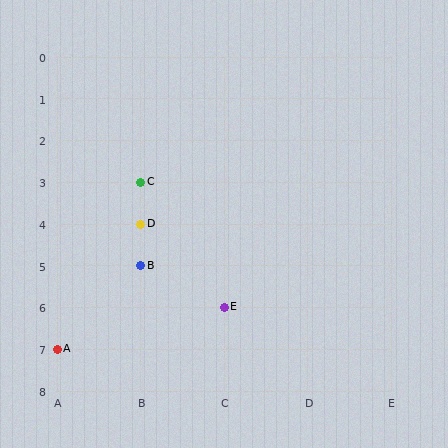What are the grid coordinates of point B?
Point B is at grid coordinates (B, 5).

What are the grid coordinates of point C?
Point C is at grid coordinates (B, 3).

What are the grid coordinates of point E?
Point E is at grid coordinates (C, 6).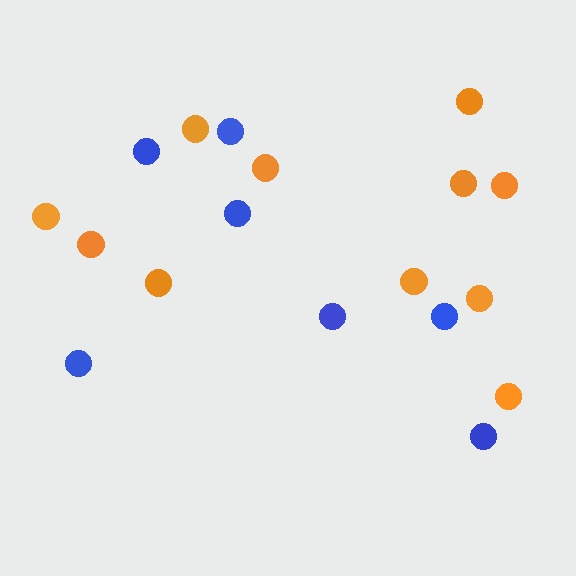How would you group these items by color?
There are 2 groups: one group of orange circles (11) and one group of blue circles (7).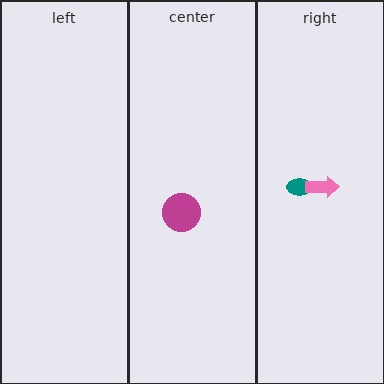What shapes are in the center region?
The magenta circle.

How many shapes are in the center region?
1.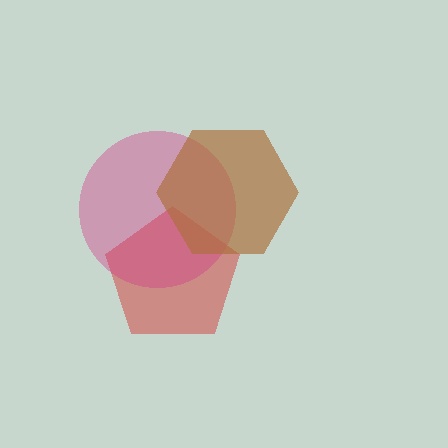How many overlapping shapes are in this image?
There are 3 overlapping shapes in the image.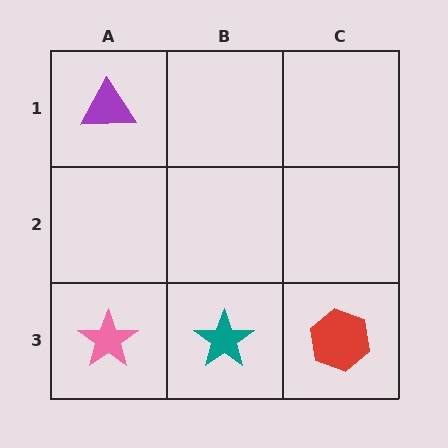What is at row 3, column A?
A pink star.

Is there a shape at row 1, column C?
No, that cell is empty.